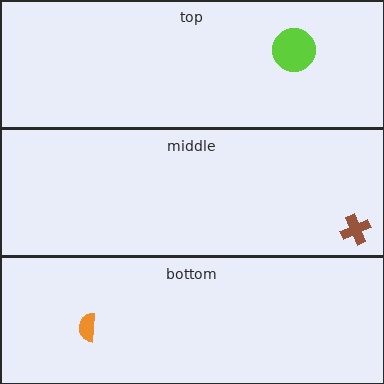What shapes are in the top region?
The lime circle.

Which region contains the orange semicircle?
The bottom region.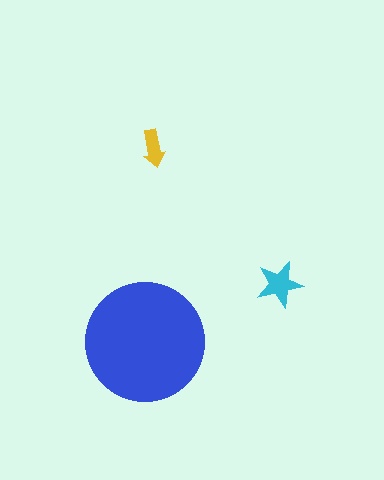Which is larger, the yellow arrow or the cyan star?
The cyan star.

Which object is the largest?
The blue circle.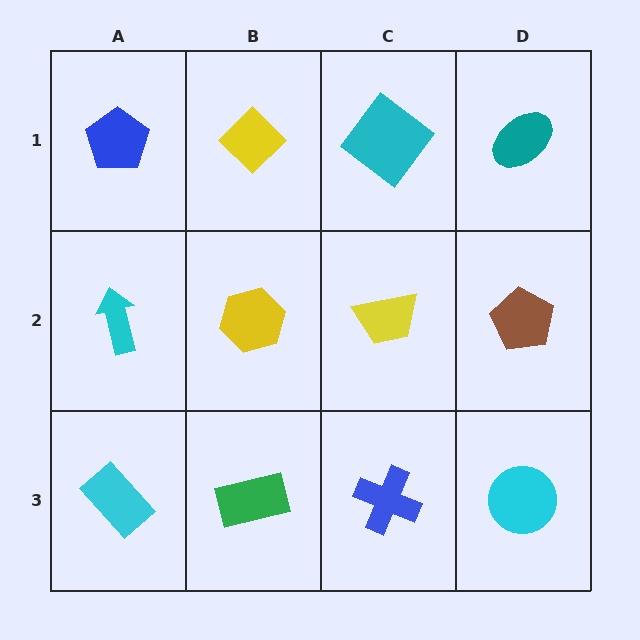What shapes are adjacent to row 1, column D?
A brown pentagon (row 2, column D), a cyan diamond (row 1, column C).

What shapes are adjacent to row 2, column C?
A cyan diamond (row 1, column C), a blue cross (row 3, column C), a yellow hexagon (row 2, column B), a brown pentagon (row 2, column D).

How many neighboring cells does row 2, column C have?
4.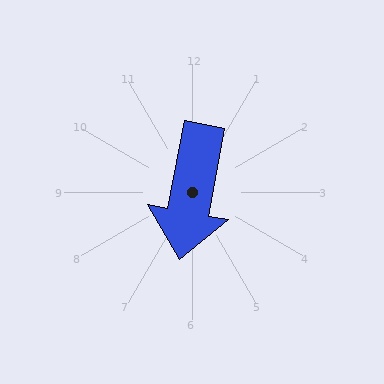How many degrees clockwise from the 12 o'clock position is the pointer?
Approximately 190 degrees.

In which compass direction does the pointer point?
South.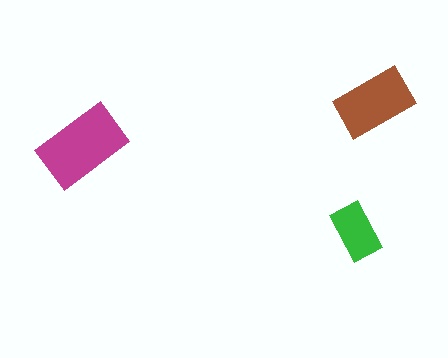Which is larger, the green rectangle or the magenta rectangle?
The magenta one.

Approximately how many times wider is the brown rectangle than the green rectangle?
About 1.5 times wider.